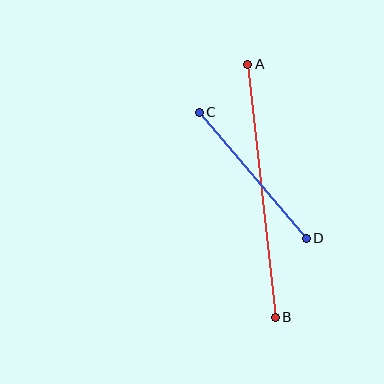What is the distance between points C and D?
The distance is approximately 165 pixels.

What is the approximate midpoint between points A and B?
The midpoint is at approximately (261, 191) pixels.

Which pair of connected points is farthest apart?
Points A and B are farthest apart.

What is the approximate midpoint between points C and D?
The midpoint is at approximately (253, 175) pixels.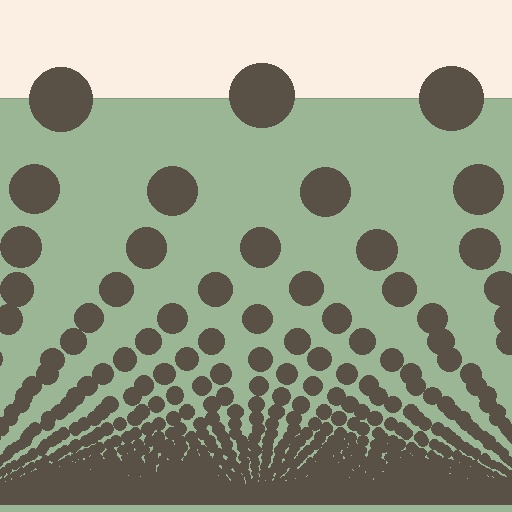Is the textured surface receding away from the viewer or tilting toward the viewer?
The surface appears to tilt toward the viewer. Texture elements get larger and sparser toward the top.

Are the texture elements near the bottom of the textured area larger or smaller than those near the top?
Smaller. The gradient is inverted — elements near the bottom are smaller and denser.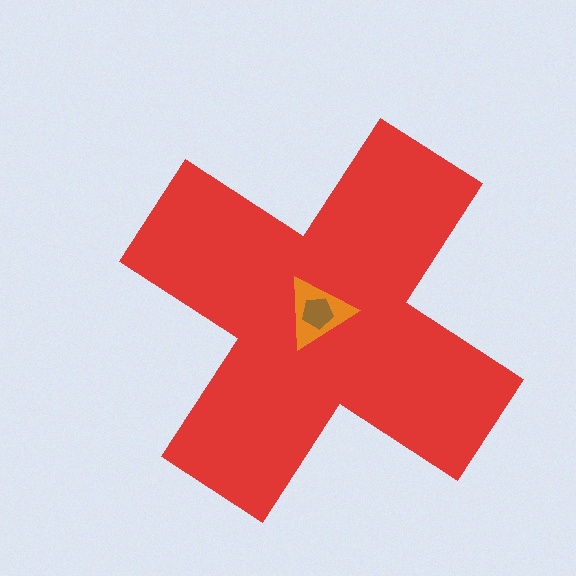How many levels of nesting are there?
3.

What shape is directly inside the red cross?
The orange triangle.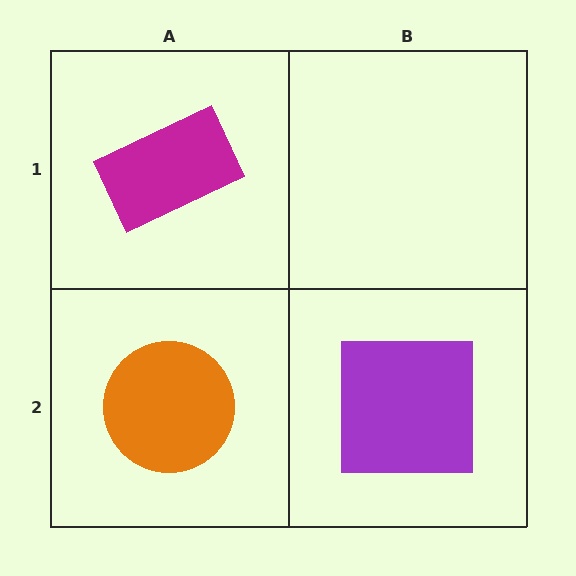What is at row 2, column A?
An orange circle.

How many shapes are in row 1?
1 shape.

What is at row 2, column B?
A purple square.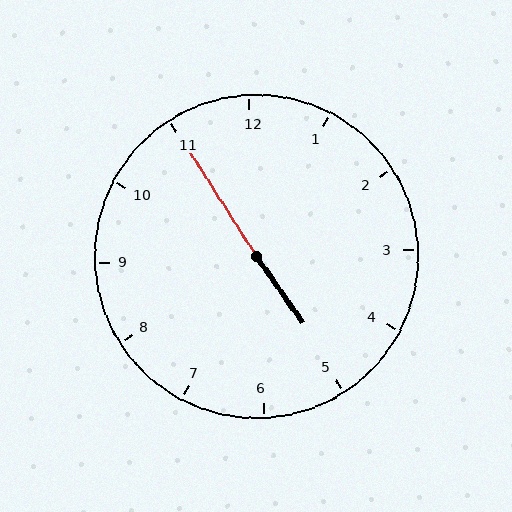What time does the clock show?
4:55.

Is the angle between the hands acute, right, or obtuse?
It is obtuse.